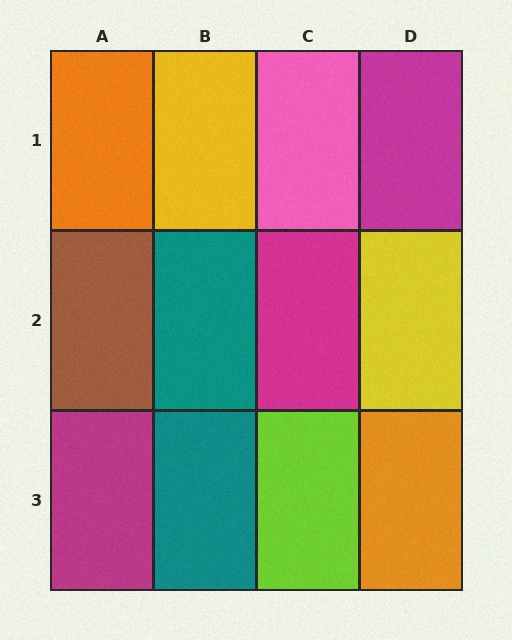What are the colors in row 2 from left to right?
Brown, teal, magenta, yellow.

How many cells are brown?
1 cell is brown.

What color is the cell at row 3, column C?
Lime.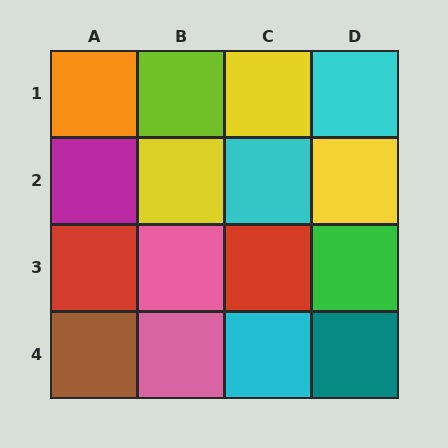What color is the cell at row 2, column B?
Yellow.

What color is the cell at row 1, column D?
Cyan.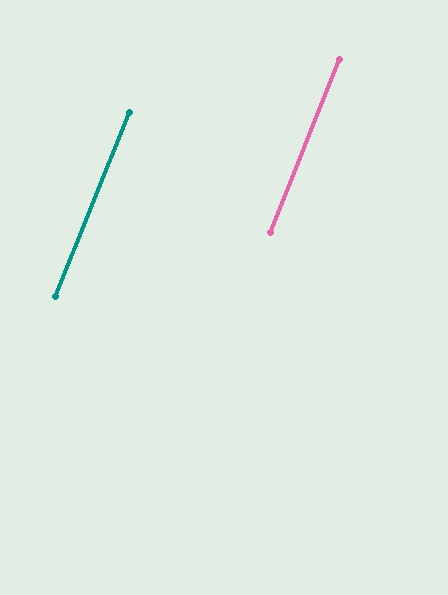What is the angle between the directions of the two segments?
Approximately 0 degrees.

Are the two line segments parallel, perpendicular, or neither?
Parallel — their directions differ by only 0.1°.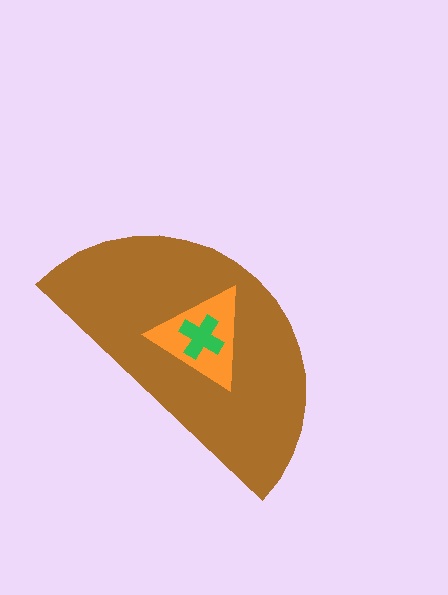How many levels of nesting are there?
3.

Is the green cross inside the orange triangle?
Yes.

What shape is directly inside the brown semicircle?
The orange triangle.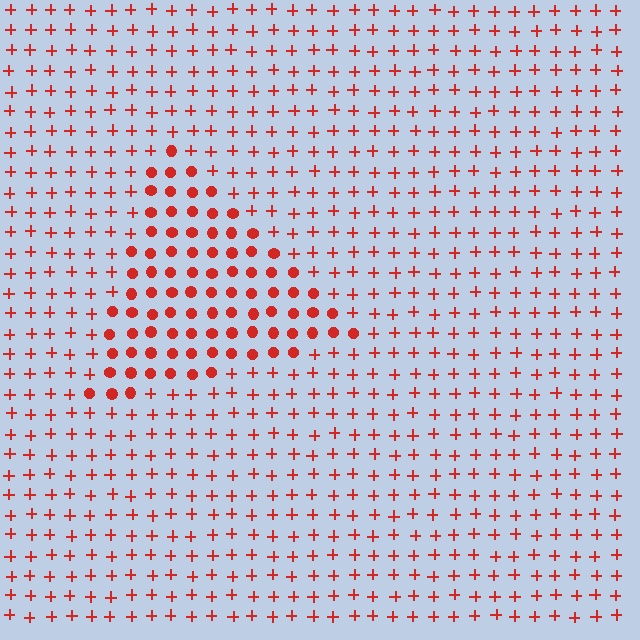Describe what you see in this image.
The image is filled with small red elements arranged in a uniform grid. A triangle-shaped region contains circles, while the surrounding area contains plus signs. The boundary is defined purely by the change in element shape.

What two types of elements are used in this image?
The image uses circles inside the triangle region and plus signs outside it.